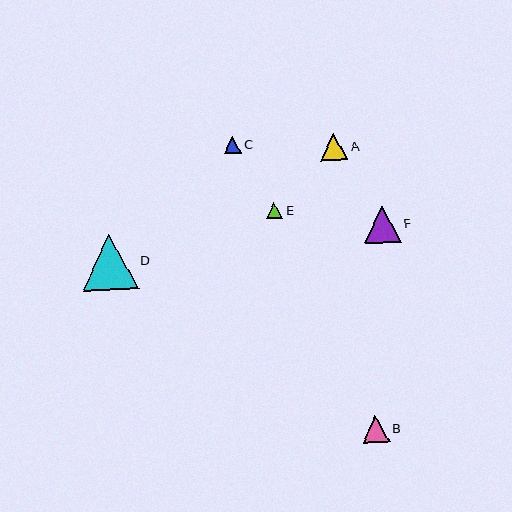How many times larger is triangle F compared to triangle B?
Triangle F is approximately 1.4 times the size of triangle B.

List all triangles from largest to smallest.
From largest to smallest: D, F, A, B, C, E.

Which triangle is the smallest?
Triangle E is the smallest with a size of approximately 16 pixels.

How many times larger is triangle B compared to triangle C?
Triangle B is approximately 1.6 times the size of triangle C.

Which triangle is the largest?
Triangle D is the largest with a size of approximately 56 pixels.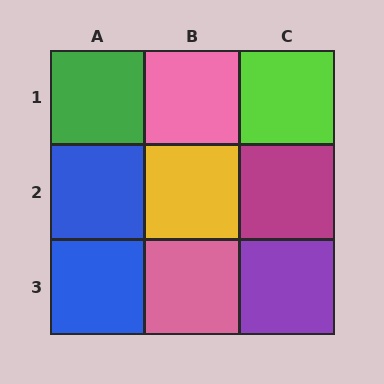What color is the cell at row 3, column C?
Purple.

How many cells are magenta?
1 cell is magenta.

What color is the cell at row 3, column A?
Blue.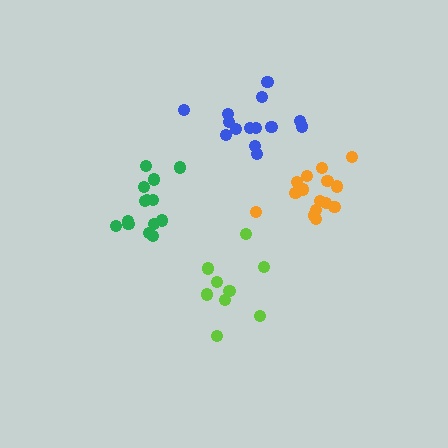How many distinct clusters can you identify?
There are 4 distinct clusters.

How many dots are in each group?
Group 1: 15 dots, Group 2: 14 dots, Group 3: 9 dots, Group 4: 14 dots (52 total).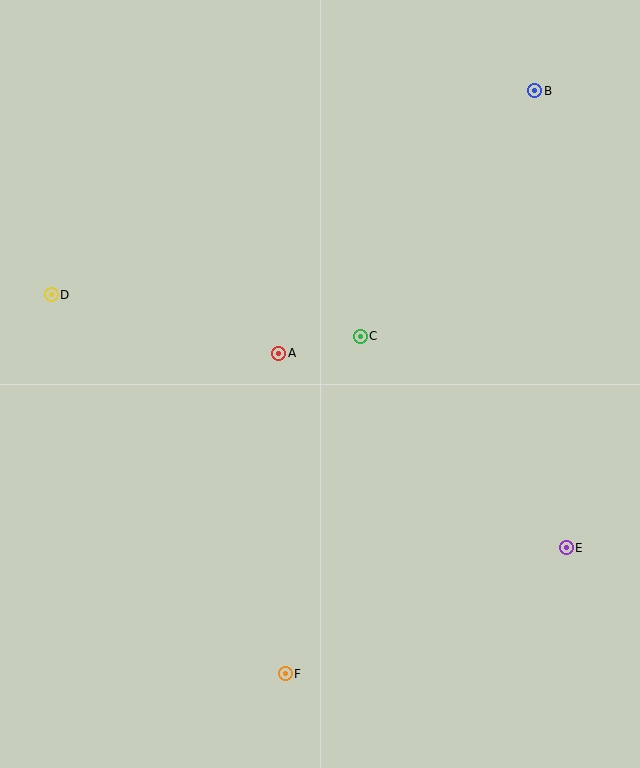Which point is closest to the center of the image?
Point A at (279, 353) is closest to the center.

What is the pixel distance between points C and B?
The distance between C and B is 301 pixels.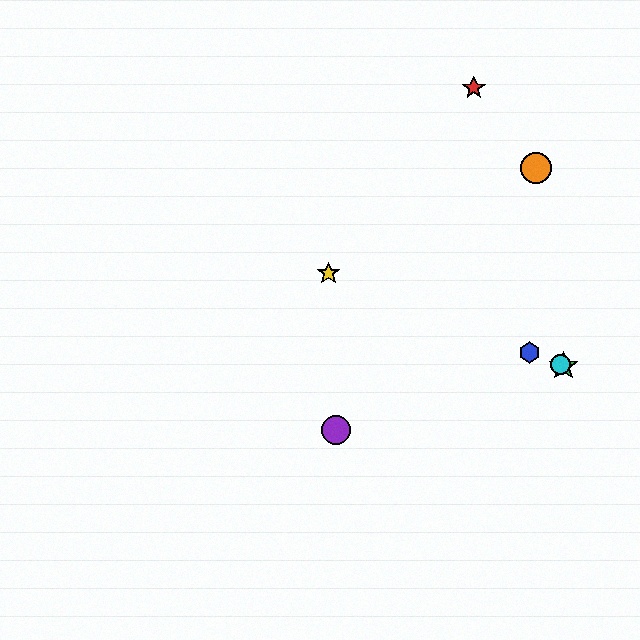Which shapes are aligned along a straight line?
The blue hexagon, the green star, the yellow star, the cyan circle are aligned along a straight line.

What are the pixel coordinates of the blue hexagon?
The blue hexagon is at (530, 353).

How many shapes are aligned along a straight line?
4 shapes (the blue hexagon, the green star, the yellow star, the cyan circle) are aligned along a straight line.